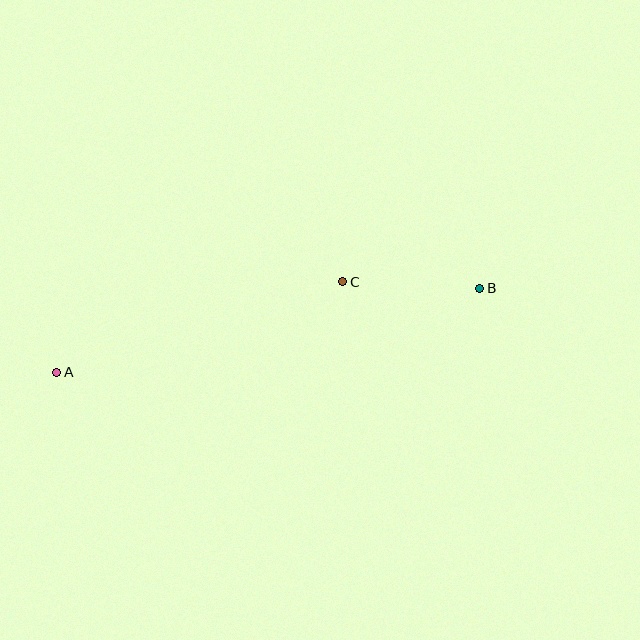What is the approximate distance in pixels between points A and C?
The distance between A and C is approximately 300 pixels.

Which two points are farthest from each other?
Points A and B are farthest from each other.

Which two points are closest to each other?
Points B and C are closest to each other.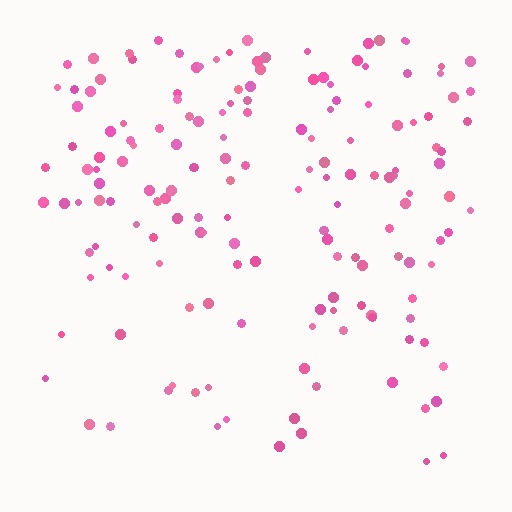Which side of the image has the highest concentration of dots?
The top.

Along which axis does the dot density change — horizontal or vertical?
Vertical.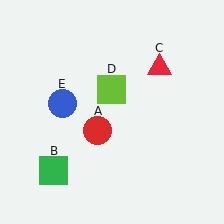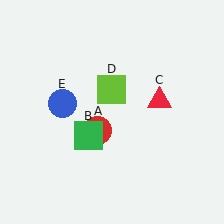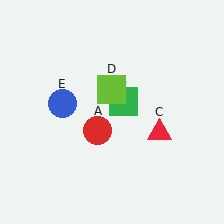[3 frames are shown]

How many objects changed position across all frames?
2 objects changed position: green square (object B), red triangle (object C).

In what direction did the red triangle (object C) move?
The red triangle (object C) moved down.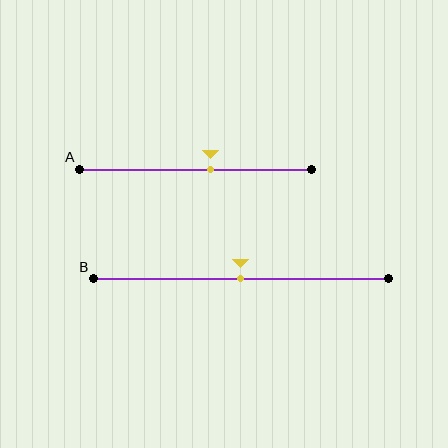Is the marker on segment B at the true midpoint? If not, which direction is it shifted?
Yes, the marker on segment B is at the true midpoint.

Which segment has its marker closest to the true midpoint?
Segment B has its marker closest to the true midpoint.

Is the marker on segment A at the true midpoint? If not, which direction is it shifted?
No, the marker on segment A is shifted to the right by about 7% of the segment length.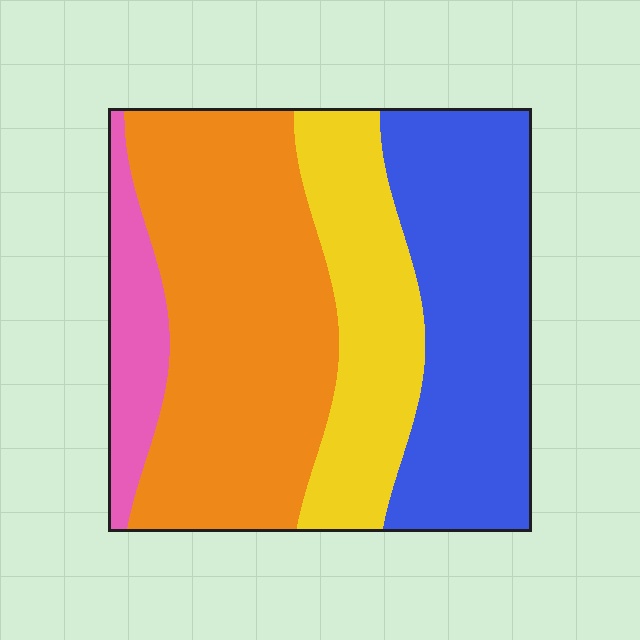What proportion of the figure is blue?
Blue covers 30% of the figure.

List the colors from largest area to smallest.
From largest to smallest: orange, blue, yellow, pink.